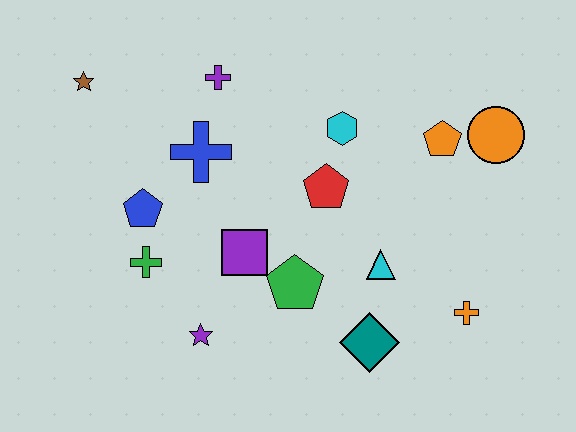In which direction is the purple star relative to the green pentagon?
The purple star is to the left of the green pentagon.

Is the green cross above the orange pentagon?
No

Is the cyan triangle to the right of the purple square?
Yes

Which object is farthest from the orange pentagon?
The brown star is farthest from the orange pentagon.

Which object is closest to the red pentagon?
The cyan hexagon is closest to the red pentagon.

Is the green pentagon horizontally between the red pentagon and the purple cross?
Yes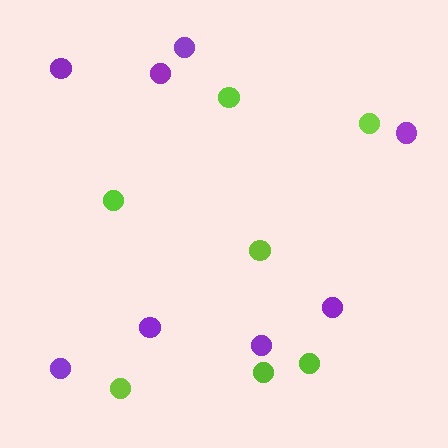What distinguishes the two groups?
There are 2 groups: one group of purple circles (8) and one group of lime circles (7).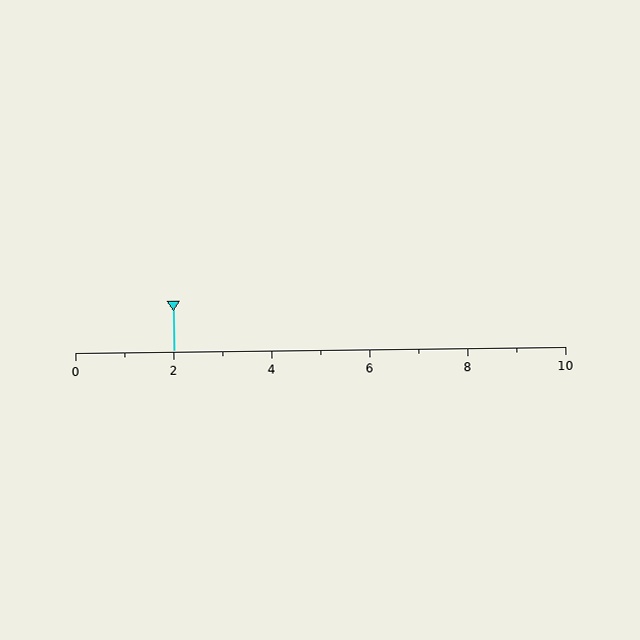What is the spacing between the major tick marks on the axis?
The major ticks are spaced 2 apart.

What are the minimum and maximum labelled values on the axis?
The axis runs from 0 to 10.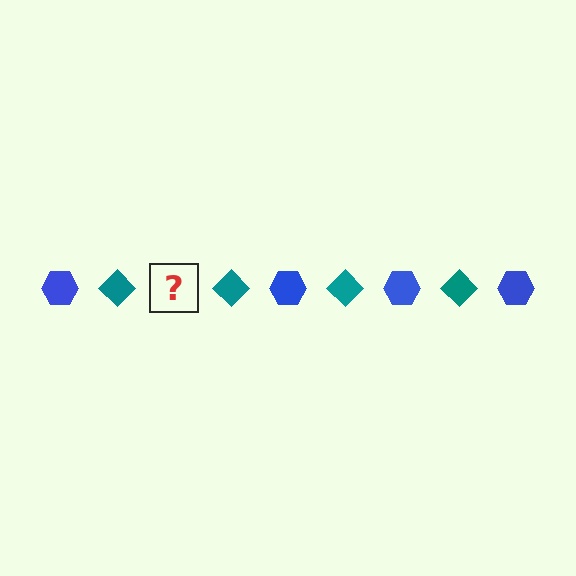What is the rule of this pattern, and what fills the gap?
The rule is that the pattern alternates between blue hexagon and teal diamond. The gap should be filled with a blue hexagon.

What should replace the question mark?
The question mark should be replaced with a blue hexagon.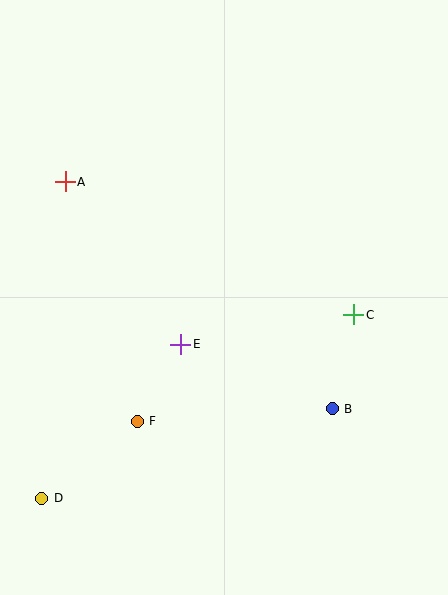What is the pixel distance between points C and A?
The distance between C and A is 318 pixels.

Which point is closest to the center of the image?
Point E at (181, 344) is closest to the center.